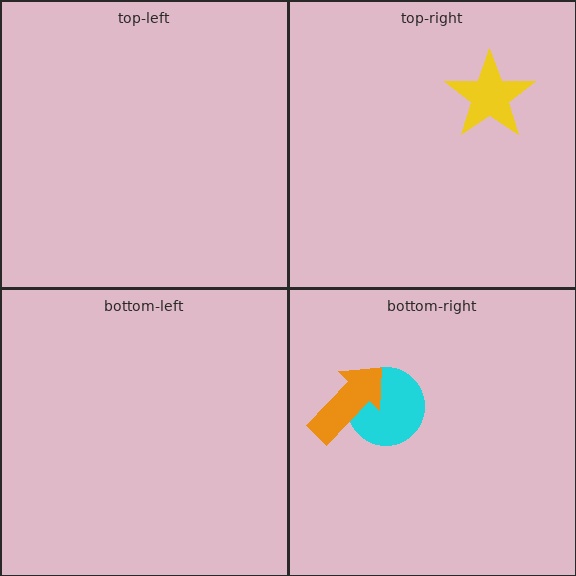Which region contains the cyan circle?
The bottom-right region.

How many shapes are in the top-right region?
1.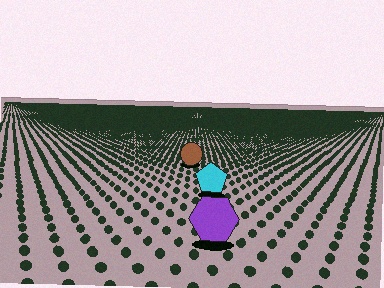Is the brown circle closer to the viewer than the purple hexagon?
No. The purple hexagon is closer — you can tell from the texture gradient: the ground texture is coarser near it.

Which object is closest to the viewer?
The purple hexagon is closest. The texture marks near it are larger and more spread out.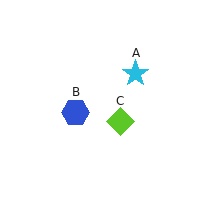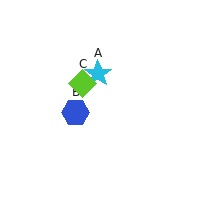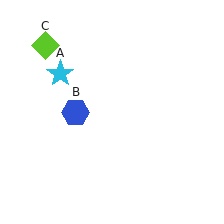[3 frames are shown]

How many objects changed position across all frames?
2 objects changed position: cyan star (object A), lime diamond (object C).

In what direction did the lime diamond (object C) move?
The lime diamond (object C) moved up and to the left.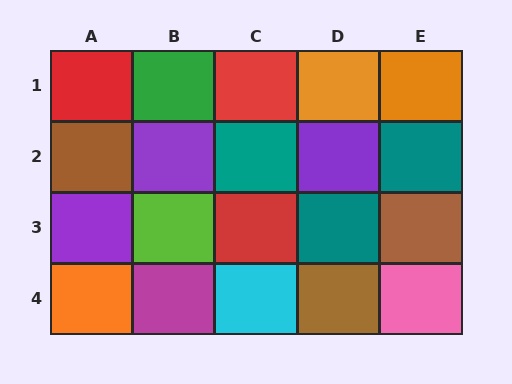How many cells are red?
3 cells are red.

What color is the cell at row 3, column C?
Red.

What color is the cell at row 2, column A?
Brown.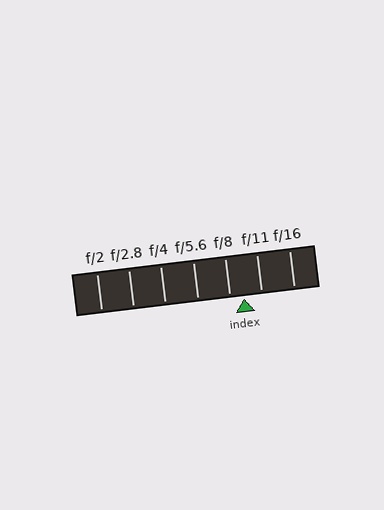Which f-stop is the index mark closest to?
The index mark is closest to f/8.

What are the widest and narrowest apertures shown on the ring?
The widest aperture shown is f/2 and the narrowest is f/16.